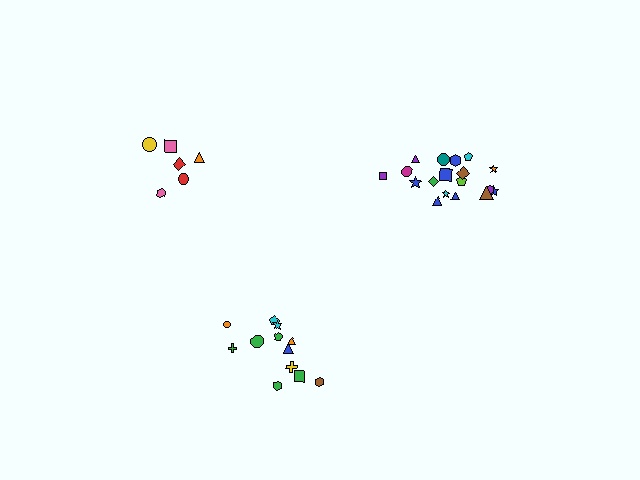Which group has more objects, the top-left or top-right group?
The top-right group.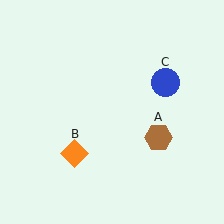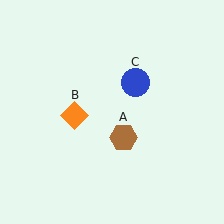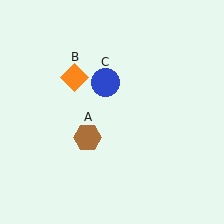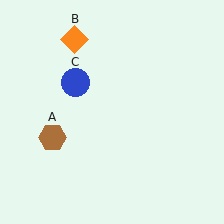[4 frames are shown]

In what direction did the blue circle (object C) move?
The blue circle (object C) moved left.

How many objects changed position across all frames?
3 objects changed position: brown hexagon (object A), orange diamond (object B), blue circle (object C).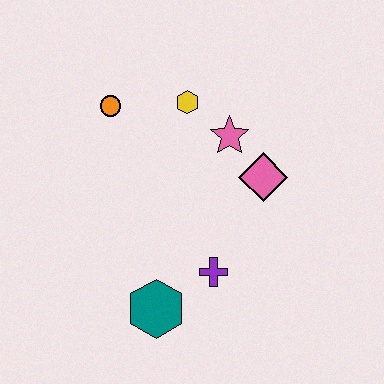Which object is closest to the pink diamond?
The pink star is closest to the pink diamond.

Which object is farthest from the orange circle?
The teal hexagon is farthest from the orange circle.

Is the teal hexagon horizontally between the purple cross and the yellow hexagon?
No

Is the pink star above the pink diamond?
Yes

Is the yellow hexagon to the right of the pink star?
No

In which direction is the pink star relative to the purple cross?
The pink star is above the purple cross.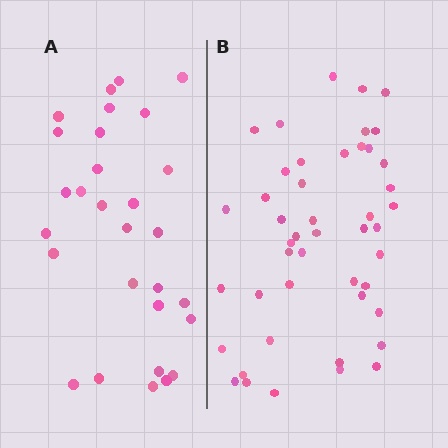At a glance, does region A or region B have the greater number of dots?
Region B (the right region) has more dots.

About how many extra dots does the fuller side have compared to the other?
Region B has approximately 15 more dots than region A.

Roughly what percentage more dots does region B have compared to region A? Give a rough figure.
About 60% more.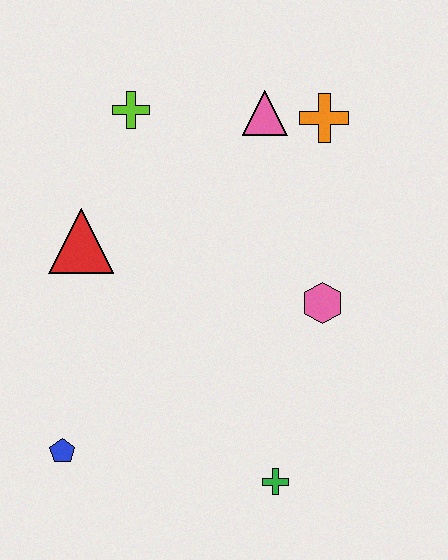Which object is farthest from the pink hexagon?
The blue pentagon is farthest from the pink hexagon.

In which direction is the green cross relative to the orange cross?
The green cross is below the orange cross.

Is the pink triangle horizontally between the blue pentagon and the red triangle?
No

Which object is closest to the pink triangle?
The orange cross is closest to the pink triangle.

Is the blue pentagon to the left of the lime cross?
Yes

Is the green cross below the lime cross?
Yes